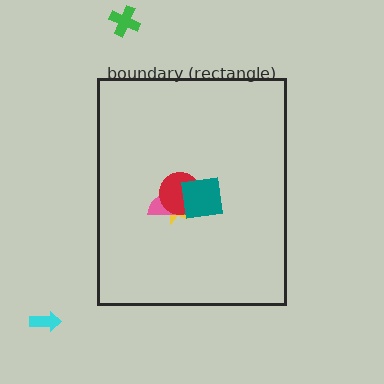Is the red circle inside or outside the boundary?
Inside.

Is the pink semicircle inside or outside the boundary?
Inside.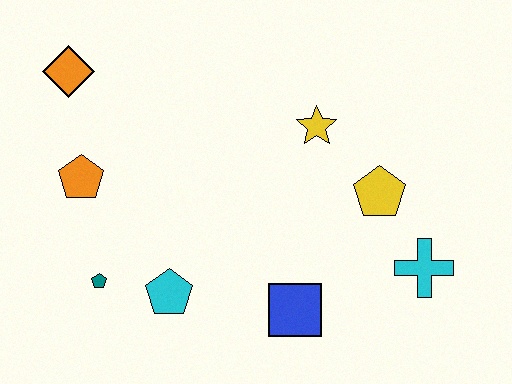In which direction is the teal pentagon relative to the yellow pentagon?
The teal pentagon is to the left of the yellow pentagon.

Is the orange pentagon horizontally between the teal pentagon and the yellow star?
No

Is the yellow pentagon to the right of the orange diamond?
Yes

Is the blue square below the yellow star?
Yes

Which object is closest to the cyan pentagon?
The teal pentagon is closest to the cyan pentagon.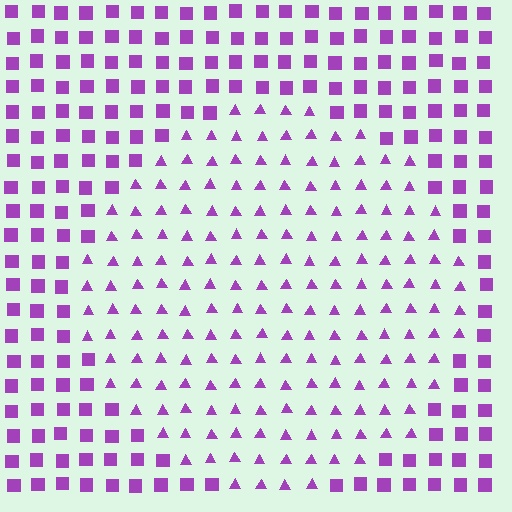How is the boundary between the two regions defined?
The boundary is defined by a change in element shape: triangles inside vs. squares outside. All elements share the same color and spacing.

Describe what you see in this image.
The image is filled with small purple elements arranged in a uniform grid. A circle-shaped region contains triangles, while the surrounding area contains squares. The boundary is defined purely by the change in element shape.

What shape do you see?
I see a circle.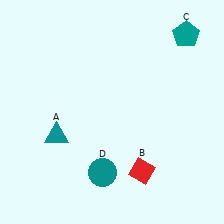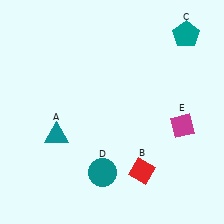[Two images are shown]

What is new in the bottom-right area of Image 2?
A magenta diamond (E) was added in the bottom-right area of Image 2.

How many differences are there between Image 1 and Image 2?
There is 1 difference between the two images.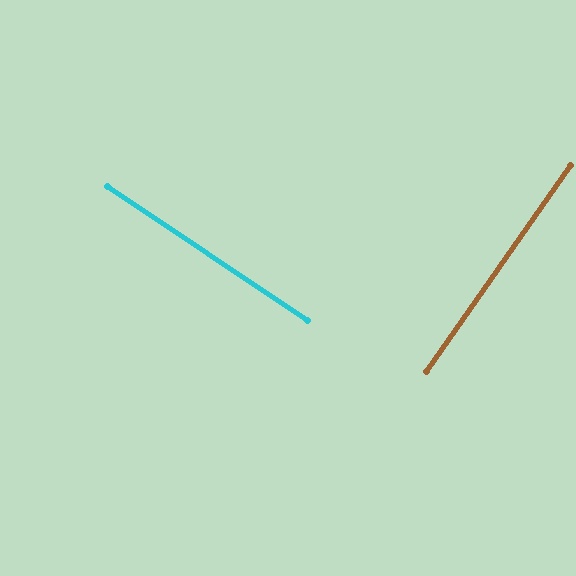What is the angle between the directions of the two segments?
Approximately 89 degrees.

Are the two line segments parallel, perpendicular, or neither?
Perpendicular — they meet at approximately 89°.